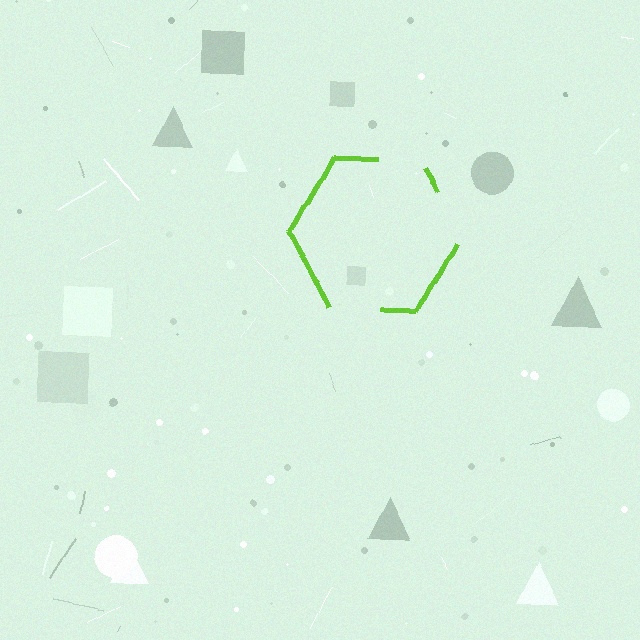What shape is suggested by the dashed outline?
The dashed outline suggests a hexagon.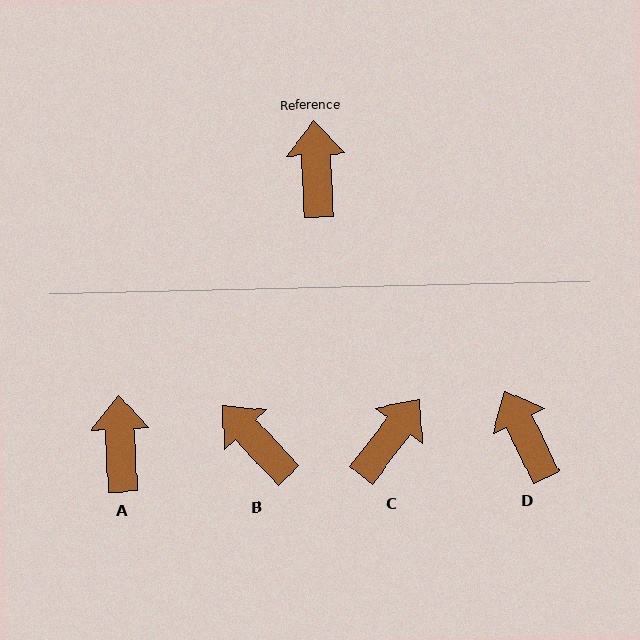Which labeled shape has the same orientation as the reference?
A.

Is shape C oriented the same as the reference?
No, it is off by about 40 degrees.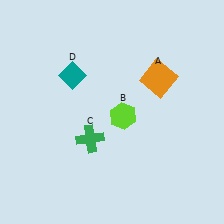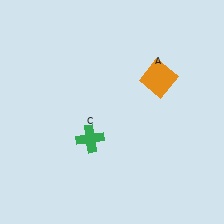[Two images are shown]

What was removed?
The teal diamond (D), the lime hexagon (B) were removed in Image 2.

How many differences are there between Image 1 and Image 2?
There are 2 differences between the two images.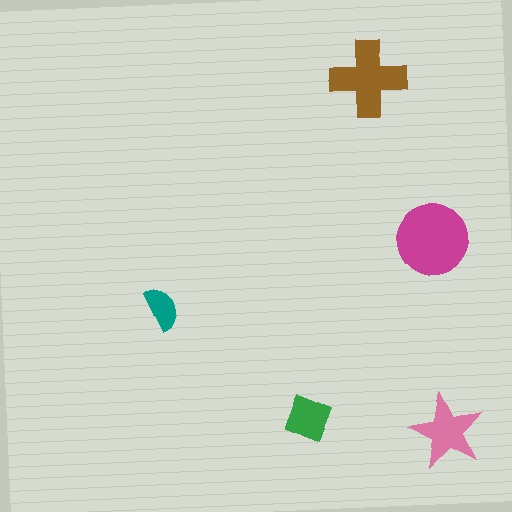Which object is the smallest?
The teal semicircle.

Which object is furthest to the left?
The teal semicircle is leftmost.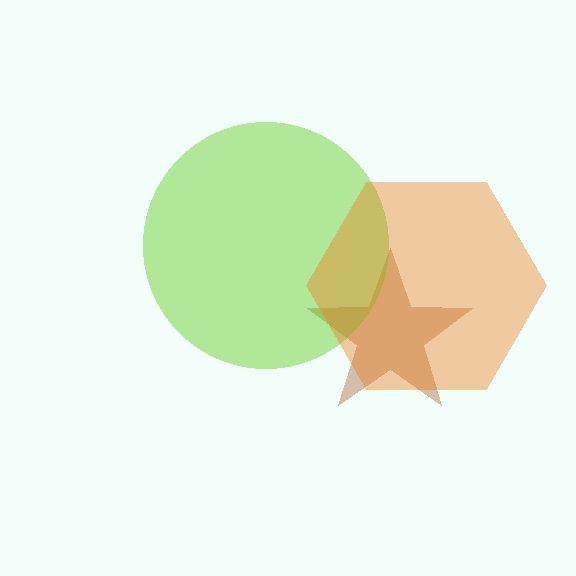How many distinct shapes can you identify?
There are 3 distinct shapes: a brown star, a lime circle, an orange hexagon.